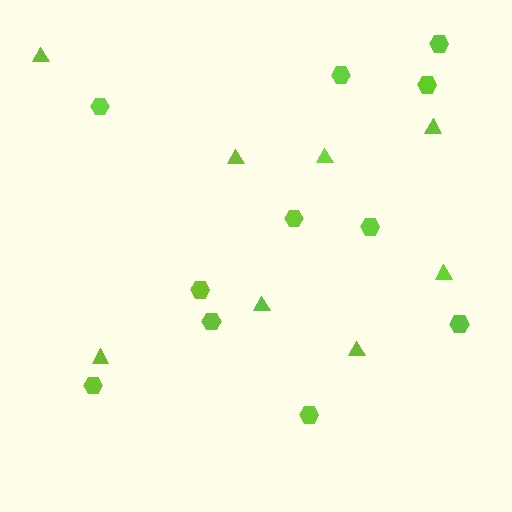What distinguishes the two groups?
There are 2 groups: one group of hexagons (11) and one group of triangles (8).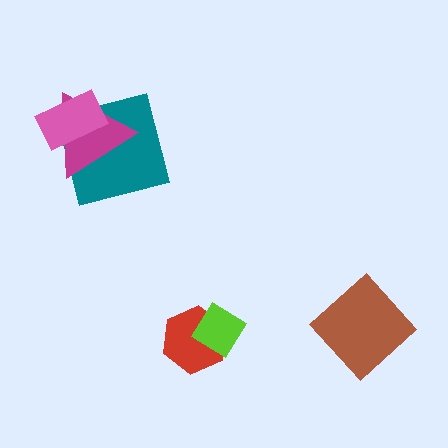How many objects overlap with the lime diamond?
1 object overlaps with the lime diamond.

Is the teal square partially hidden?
Yes, it is partially covered by another shape.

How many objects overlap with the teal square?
2 objects overlap with the teal square.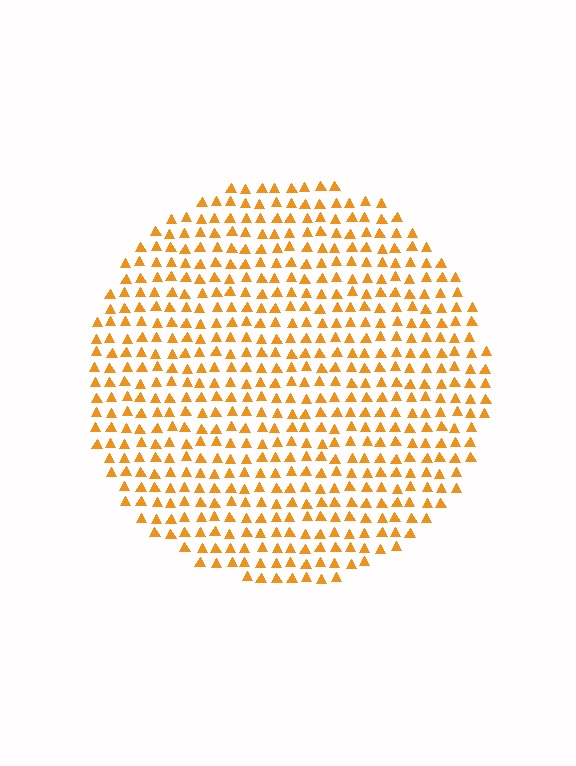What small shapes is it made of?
It is made of small triangles.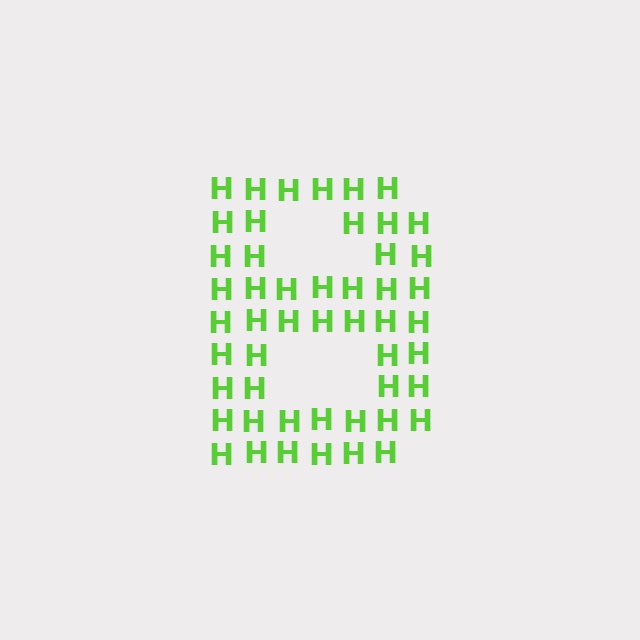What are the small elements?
The small elements are letter H's.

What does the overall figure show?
The overall figure shows the letter B.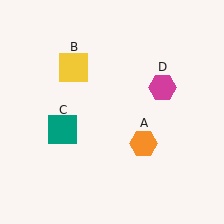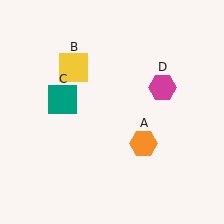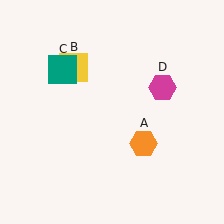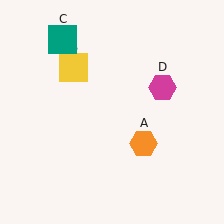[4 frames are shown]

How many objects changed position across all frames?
1 object changed position: teal square (object C).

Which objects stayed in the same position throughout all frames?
Orange hexagon (object A) and yellow square (object B) and magenta hexagon (object D) remained stationary.